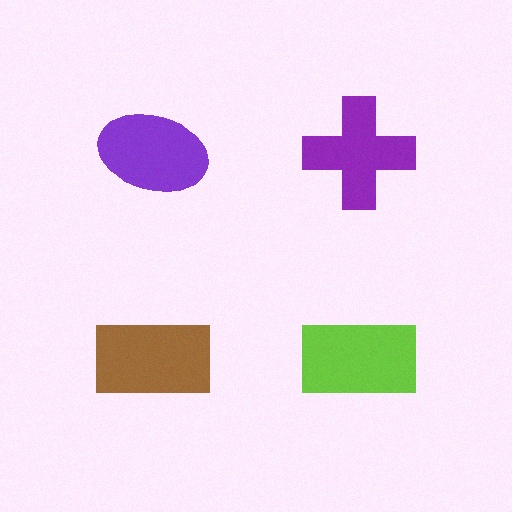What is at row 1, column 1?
A purple ellipse.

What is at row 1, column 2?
A purple cross.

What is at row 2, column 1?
A brown rectangle.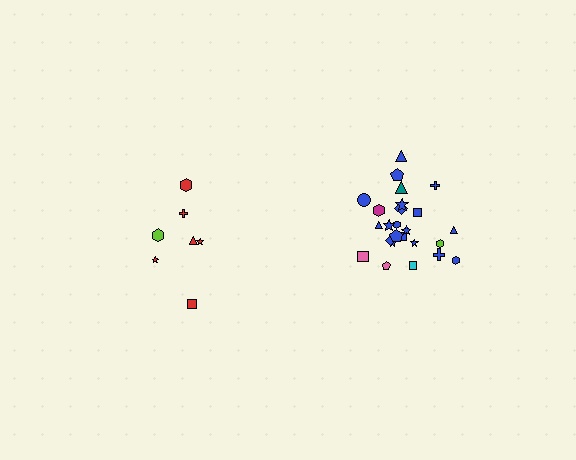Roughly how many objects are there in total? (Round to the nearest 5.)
Roughly 30 objects in total.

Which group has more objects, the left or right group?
The right group.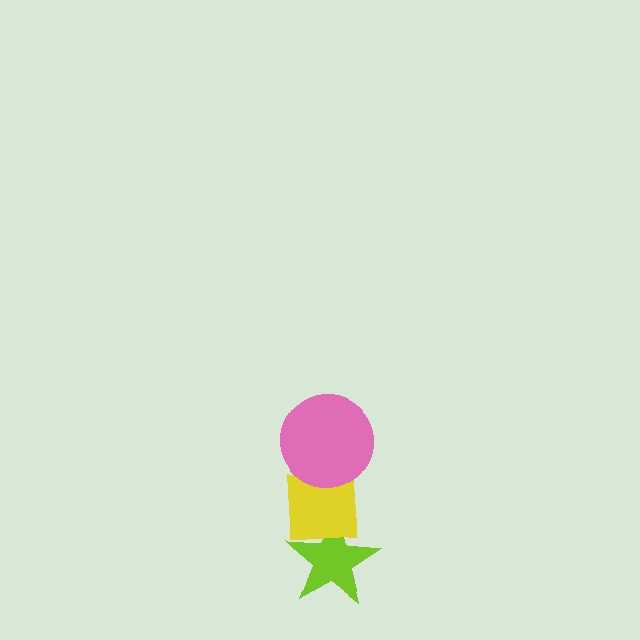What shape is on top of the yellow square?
The pink circle is on top of the yellow square.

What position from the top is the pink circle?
The pink circle is 1st from the top.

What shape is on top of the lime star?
The yellow square is on top of the lime star.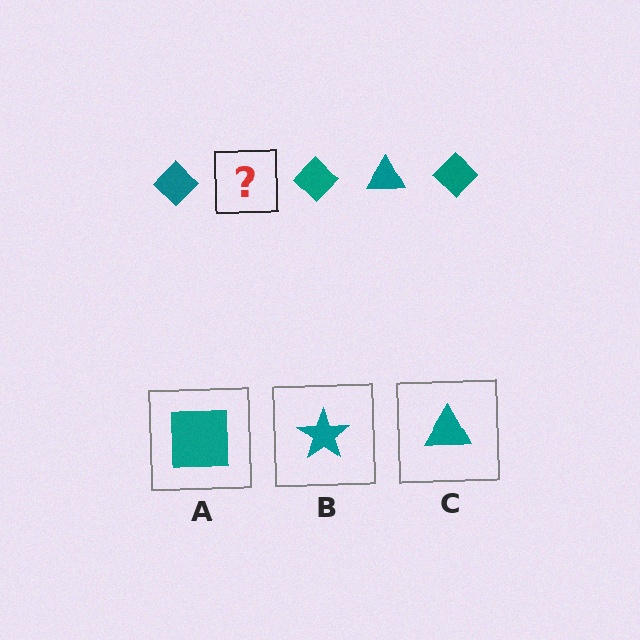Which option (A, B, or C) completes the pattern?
C.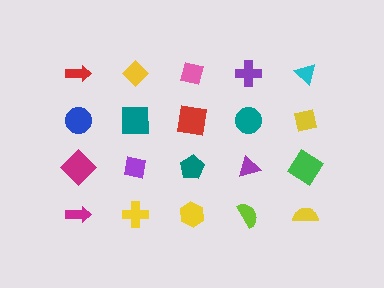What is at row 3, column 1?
A magenta diamond.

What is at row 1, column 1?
A red arrow.